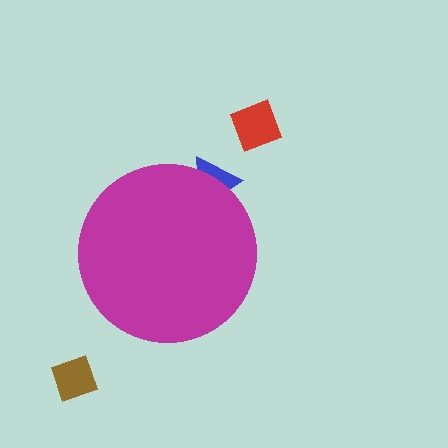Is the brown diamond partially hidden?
No, the brown diamond is fully visible.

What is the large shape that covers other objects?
A magenta circle.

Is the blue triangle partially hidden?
Yes, the blue triangle is partially hidden behind the magenta circle.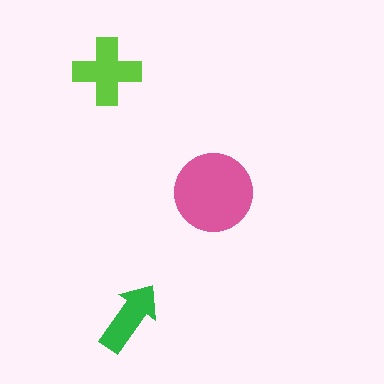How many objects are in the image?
There are 3 objects in the image.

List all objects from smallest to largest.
The green arrow, the lime cross, the pink circle.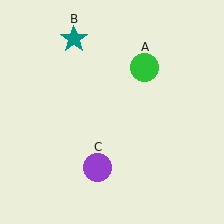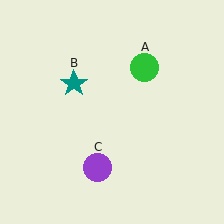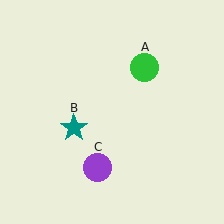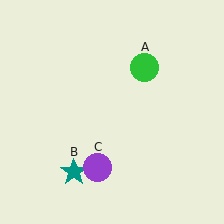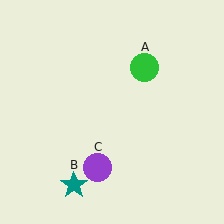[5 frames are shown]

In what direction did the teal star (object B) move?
The teal star (object B) moved down.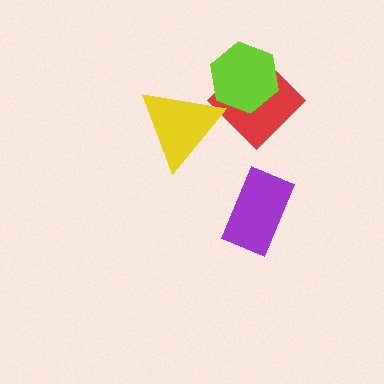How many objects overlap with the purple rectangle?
0 objects overlap with the purple rectangle.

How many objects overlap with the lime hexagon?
1 object overlaps with the lime hexagon.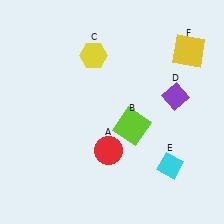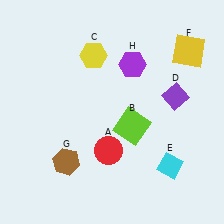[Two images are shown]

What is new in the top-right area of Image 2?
A purple hexagon (H) was added in the top-right area of Image 2.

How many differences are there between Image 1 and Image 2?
There are 2 differences between the two images.